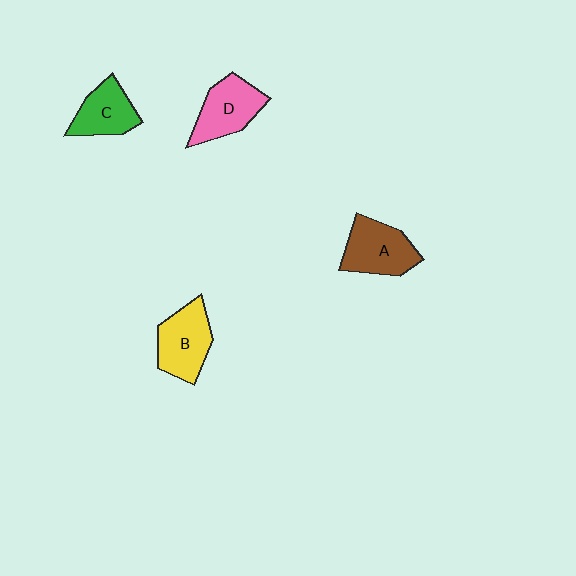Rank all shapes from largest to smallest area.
From largest to smallest: A (brown), B (yellow), D (pink), C (green).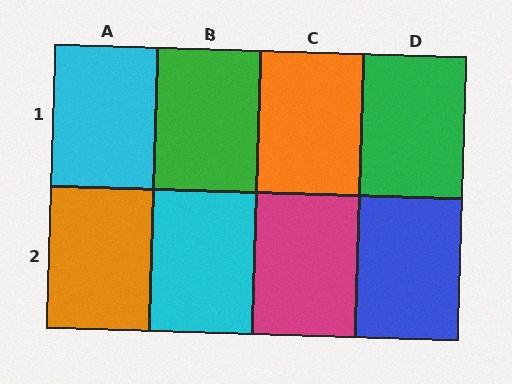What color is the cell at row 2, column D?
Blue.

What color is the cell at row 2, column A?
Orange.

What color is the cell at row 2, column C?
Magenta.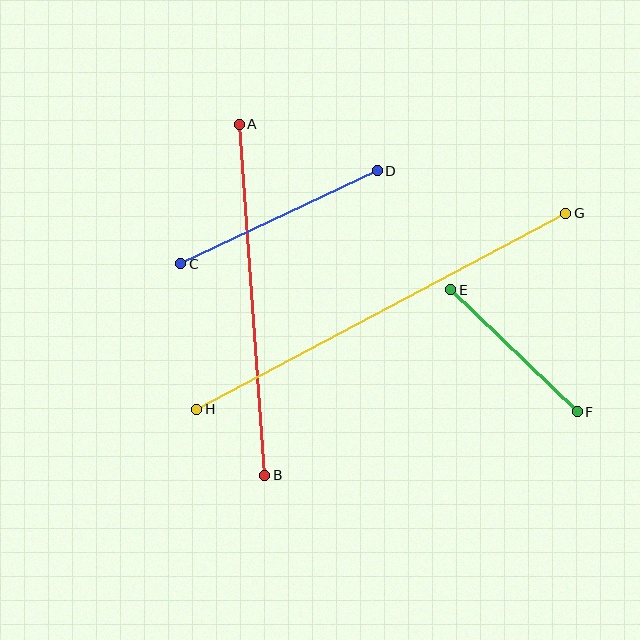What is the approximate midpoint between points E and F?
The midpoint is at approximately (514, 351) pixels.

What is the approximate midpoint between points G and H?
The midpoint is at approximately (381, 311) pixels.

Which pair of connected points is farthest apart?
Points G and H are farthest apart.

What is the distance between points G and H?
The distance is approximately 418 pixels.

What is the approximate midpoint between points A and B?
The midpoint is at approximately (252, 300) pixels.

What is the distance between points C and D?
The distance is approximately 217 pixels.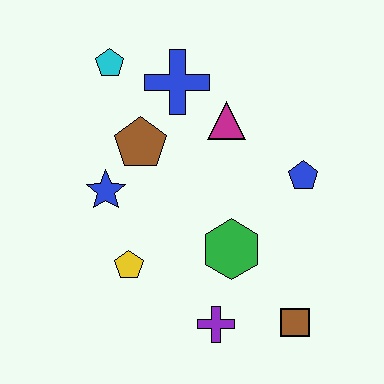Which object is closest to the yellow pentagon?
The blue star is closest to the yellow pentagon.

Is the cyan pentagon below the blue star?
No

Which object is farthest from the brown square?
The cyan pentagon is farthest from the brown square.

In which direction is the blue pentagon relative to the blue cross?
The blue pentagon is to the right of the blue cross.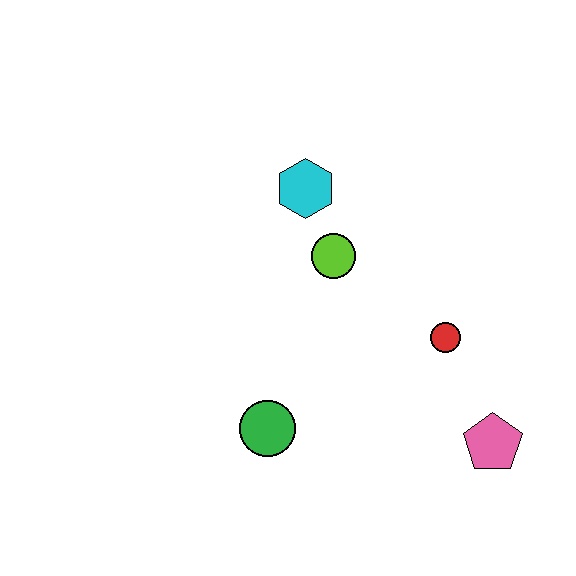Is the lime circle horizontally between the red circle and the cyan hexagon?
Yes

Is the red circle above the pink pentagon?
Yes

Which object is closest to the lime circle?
The cyan hexagon is closest to the lime circle.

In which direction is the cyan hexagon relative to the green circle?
The cyan hexagon is above the green circle.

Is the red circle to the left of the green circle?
No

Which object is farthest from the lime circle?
The pink pentagon is farthest from the lime circle.